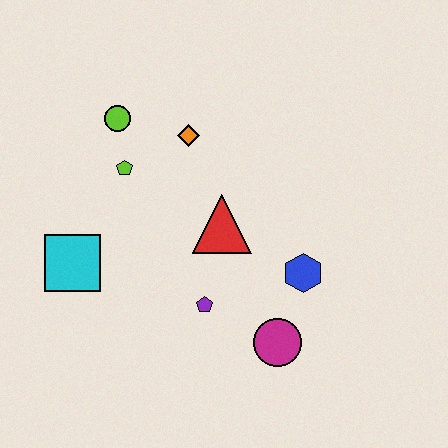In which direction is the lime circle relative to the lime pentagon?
The lime circle is above the lime pentagon.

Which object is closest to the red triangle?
The purple pentagon is closest to the red triangle.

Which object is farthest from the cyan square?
The blue hexagon is farthest from the cyan square.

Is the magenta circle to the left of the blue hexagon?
Yes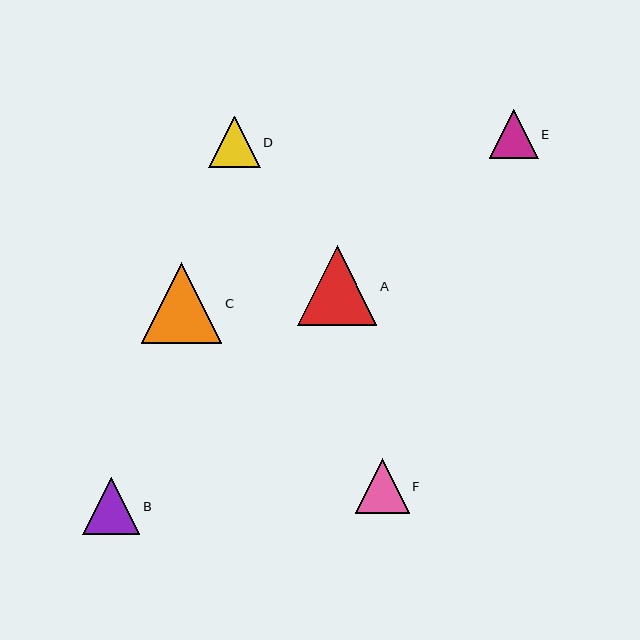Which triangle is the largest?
Triangle C is the largest with a size of approximately 81 pixels.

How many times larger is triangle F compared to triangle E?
Triangle F is approximately 1.1 times the size of triangle E.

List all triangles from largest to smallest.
From largest to smallest: C, A, B, F, D, E.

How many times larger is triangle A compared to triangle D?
Triangle A is approximately 1.5 times the size of triangle D.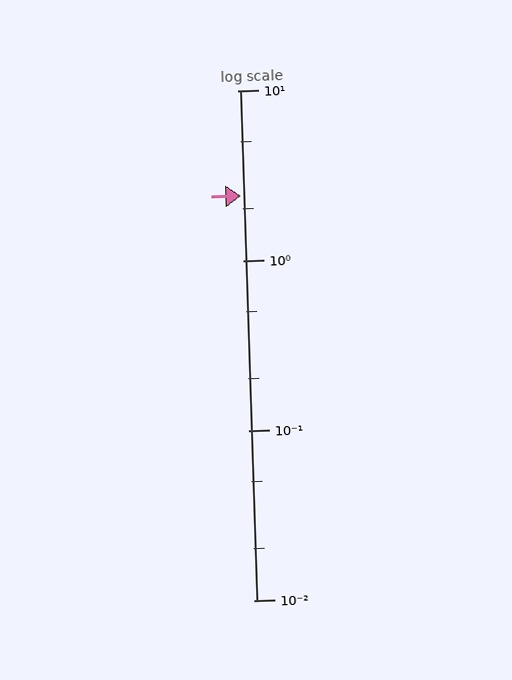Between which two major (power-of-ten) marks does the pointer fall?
The pointer is between 1 and 10.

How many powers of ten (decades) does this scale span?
The scale spans 3 decades, from 0.01 to 10.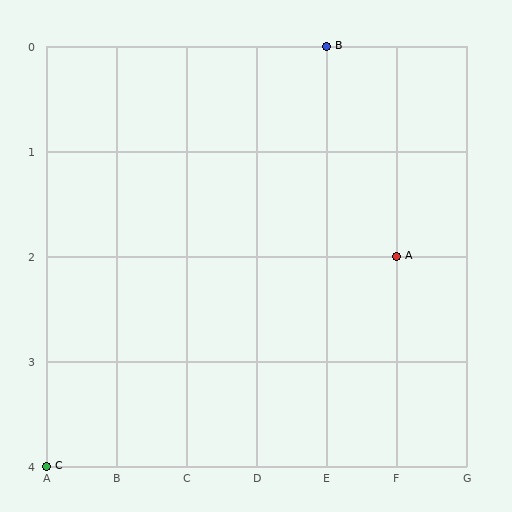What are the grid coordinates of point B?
Point B is at grid coordinates (E, 0).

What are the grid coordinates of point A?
Point A is at grid coordinates (F, 2).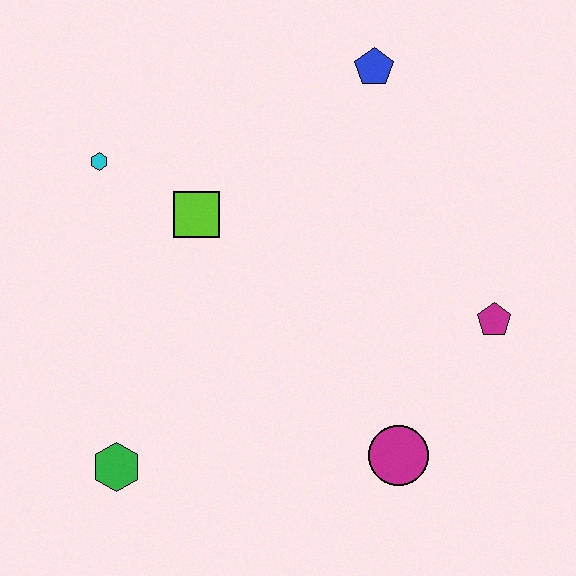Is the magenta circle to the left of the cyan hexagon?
No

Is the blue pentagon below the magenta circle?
No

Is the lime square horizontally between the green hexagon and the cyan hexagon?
No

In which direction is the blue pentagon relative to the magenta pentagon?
The blue pentagon is above the magenta pentagon.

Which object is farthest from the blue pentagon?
The green hexagon is farthest from the blue pentagon.